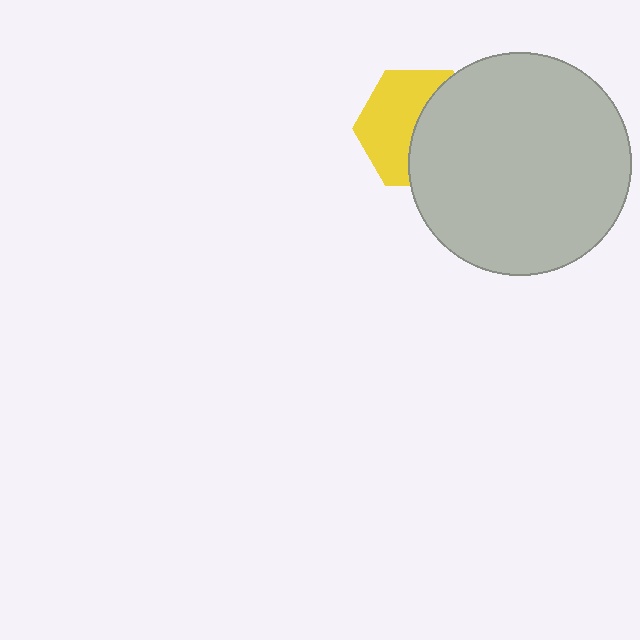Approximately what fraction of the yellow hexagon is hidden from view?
Roughly 49% of the yellow hexagon is hidden behind the light gray circle.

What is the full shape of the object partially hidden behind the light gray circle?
The partially hidden object is a yellow hexagon.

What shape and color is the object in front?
The object in front is a light gray circle.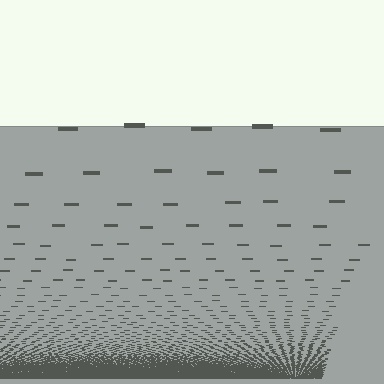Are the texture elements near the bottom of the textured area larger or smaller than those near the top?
Smaller. The gradient is inverted — elements near the bottom are smaller and denser.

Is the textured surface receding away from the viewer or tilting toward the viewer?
The surface appears to tilt toward the viewer. Texture elements get larger and sparser toward the top.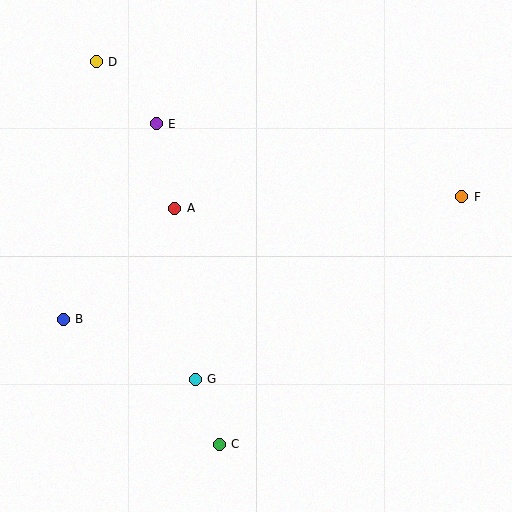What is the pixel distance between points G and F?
The distance between G and F is 323 pixels.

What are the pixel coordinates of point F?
Point F is at (462, 197).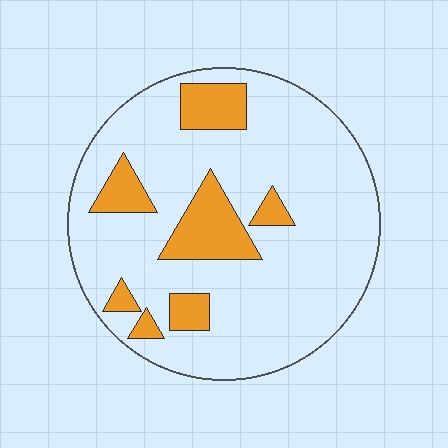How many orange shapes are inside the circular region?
7.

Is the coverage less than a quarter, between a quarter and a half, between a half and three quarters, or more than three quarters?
Less than a quarter.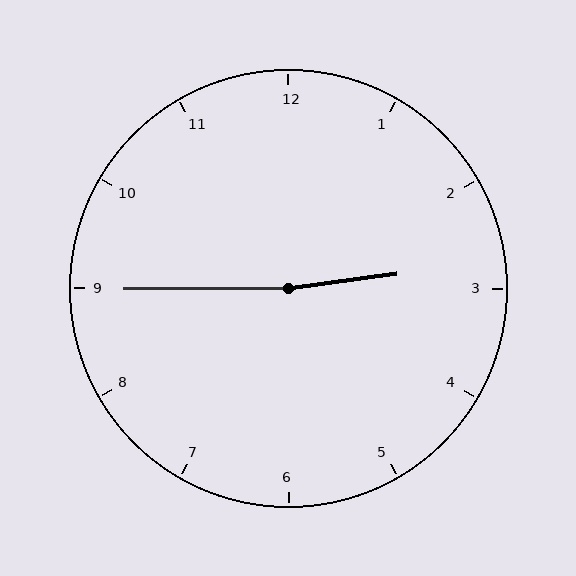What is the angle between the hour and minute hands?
Approximately 172 degrees.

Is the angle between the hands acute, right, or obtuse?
It is obtuse.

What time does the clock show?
2:45.